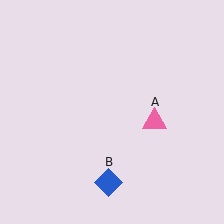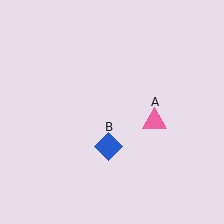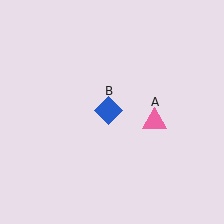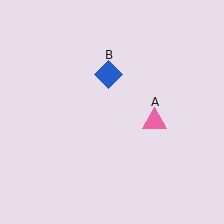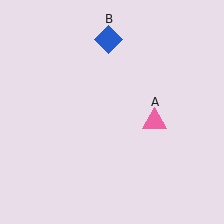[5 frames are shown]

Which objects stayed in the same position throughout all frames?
Pink triangle (object A) remained stationary.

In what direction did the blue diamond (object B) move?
The blue diamond (object B) moved up.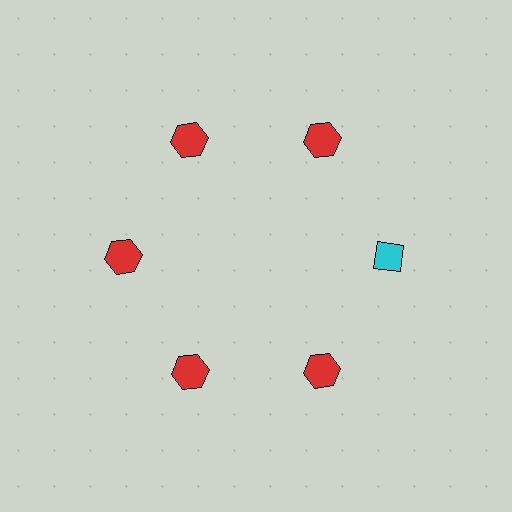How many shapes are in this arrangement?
There are 6 shapes arranged in a ring pattern.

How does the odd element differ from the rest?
It differs in both color (cyan instead of red) and shape (diamond instead of hexagon).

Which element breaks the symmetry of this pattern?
The cyan diamond at roughly the 3 o'clock position breaks the symmetry. All other shapes are red hexagons.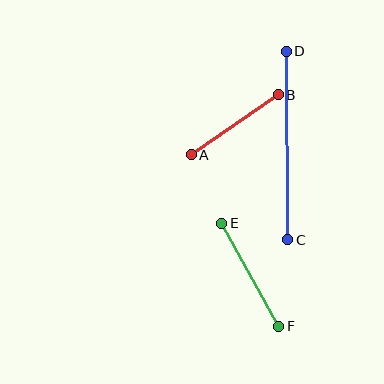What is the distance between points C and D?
The distance is approximately 188 pixels.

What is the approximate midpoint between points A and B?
The midpoint is at approximately (235, 125) pixels.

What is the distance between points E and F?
The distance is approximately 118 pixels.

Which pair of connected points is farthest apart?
Points C and D are farthest apart.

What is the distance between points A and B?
The distance is approximately 106 pixels.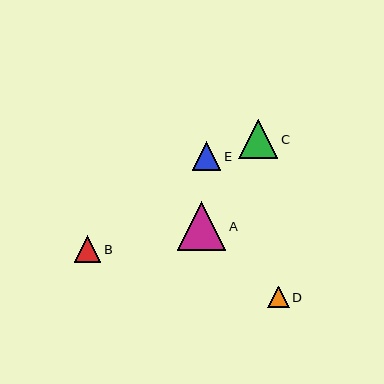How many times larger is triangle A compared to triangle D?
Triangle A is approximately 2.2 times the size of triangle D.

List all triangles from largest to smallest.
From largest to smallest: A, C, E, B, D.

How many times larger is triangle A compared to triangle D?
Triangle A is approximately 2.2 times the size of triangle D.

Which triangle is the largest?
Triangle A is the largest with a size of approximately 48 pixels.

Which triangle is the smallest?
Triangle D is the smallest with a size of approximately 22 pixels.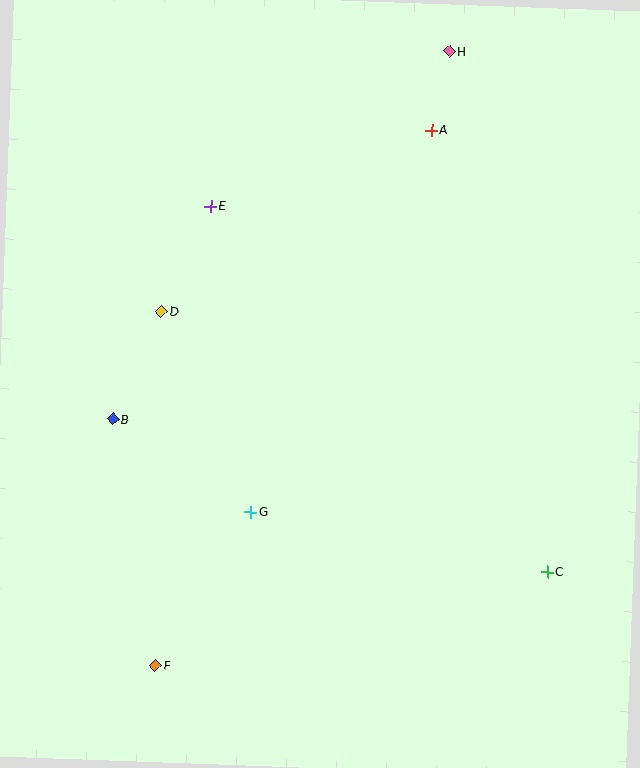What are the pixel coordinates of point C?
Point C is at (547, 572).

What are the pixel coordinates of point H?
Point H is at (450, 51).